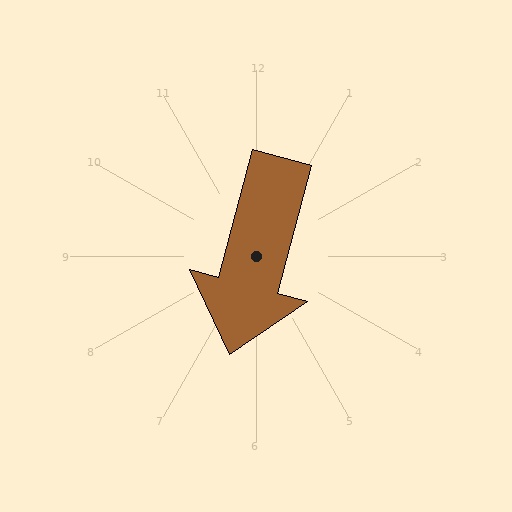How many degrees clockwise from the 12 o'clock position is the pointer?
Approximately 195 degrees.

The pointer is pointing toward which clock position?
Roughly 6 o'clock.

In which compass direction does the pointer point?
South.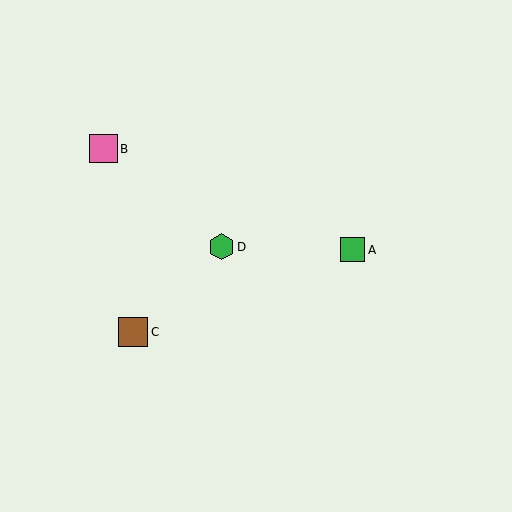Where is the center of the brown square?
The center of the brown square is at (133, 332).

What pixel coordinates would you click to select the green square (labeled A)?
Click at (353, 250) to select the green square A.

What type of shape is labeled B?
Shape B is a pink square.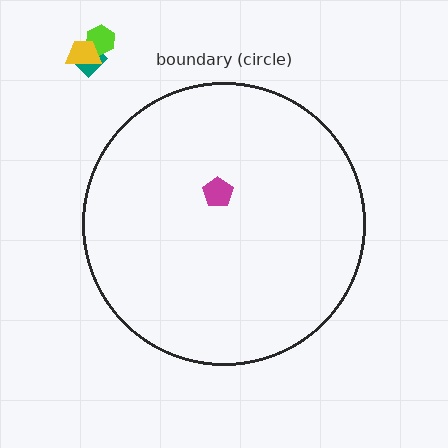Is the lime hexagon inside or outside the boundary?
Outside.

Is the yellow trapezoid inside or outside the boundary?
Outside.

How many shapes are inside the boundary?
1 inside, 3 outside.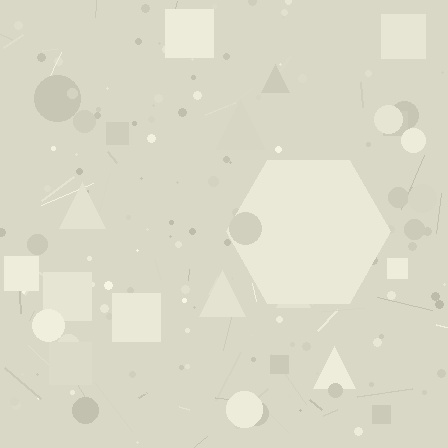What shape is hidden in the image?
A hexagon is hidden in the image.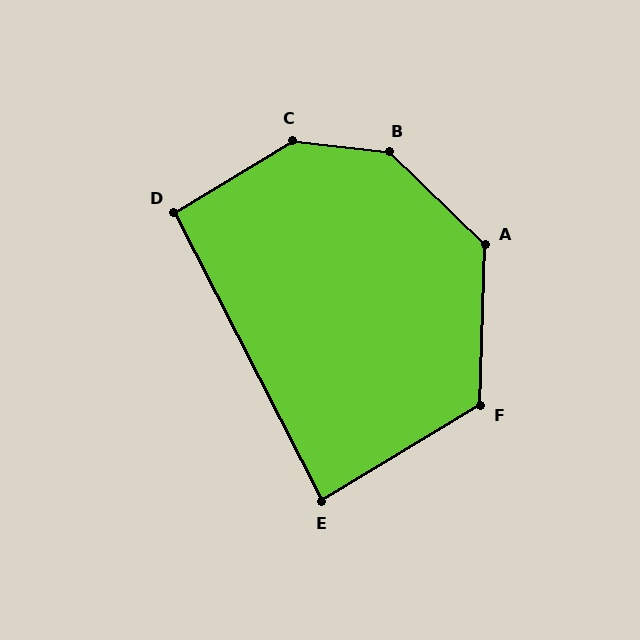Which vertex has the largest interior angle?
B, at approximately 143 degrees.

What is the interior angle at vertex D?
Approximately 94 degrees (approximately right).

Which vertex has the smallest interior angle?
E, at approximately 86 degrees.